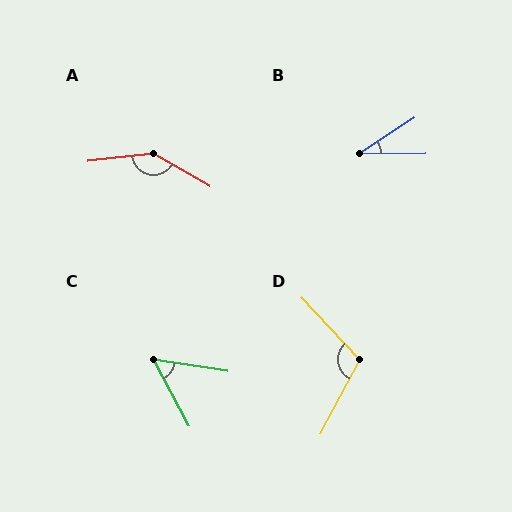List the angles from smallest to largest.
B (34°), C (53°), D (109°), A (144°).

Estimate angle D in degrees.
Approximately 109 degrees.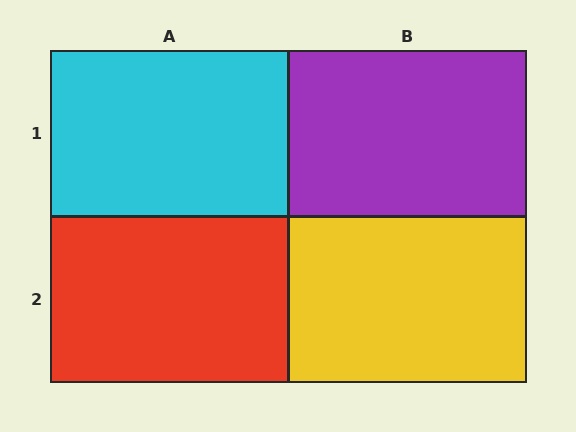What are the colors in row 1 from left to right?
Cyan, purple.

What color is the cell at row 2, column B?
Yellow.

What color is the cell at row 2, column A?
Red.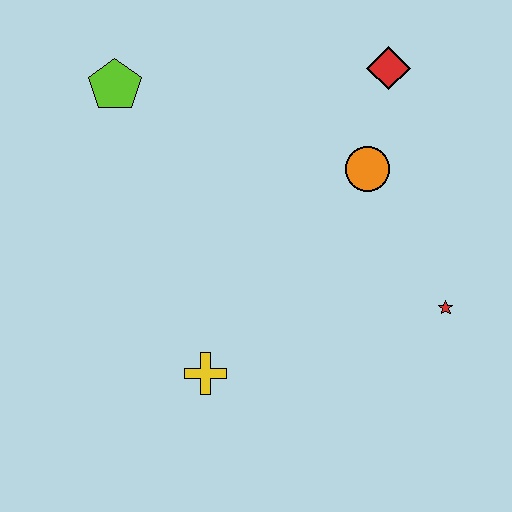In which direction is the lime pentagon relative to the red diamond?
The lime pentagon is to the left of the red diamond.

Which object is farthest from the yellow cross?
The red diamond is farthest from the yellow cross.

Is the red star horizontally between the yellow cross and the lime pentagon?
No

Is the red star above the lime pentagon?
No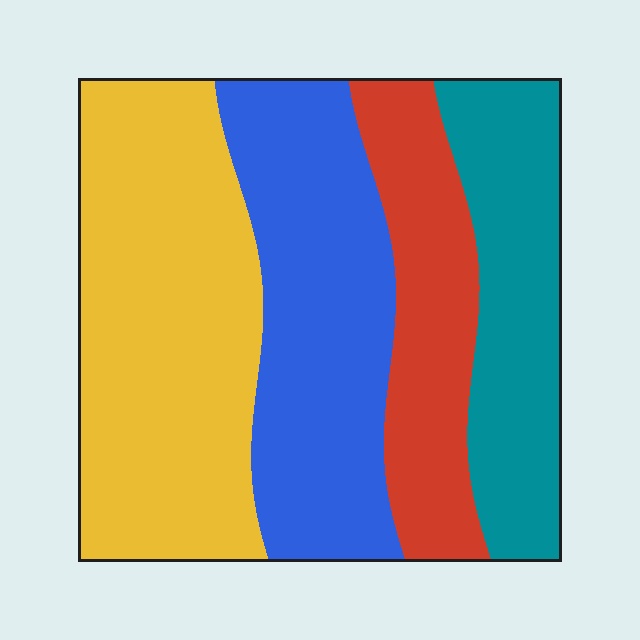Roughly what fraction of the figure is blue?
Blue takes up about one quarter (1/4) of the figure.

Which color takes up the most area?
Yellow, at roughly 35%.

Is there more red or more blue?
Blue.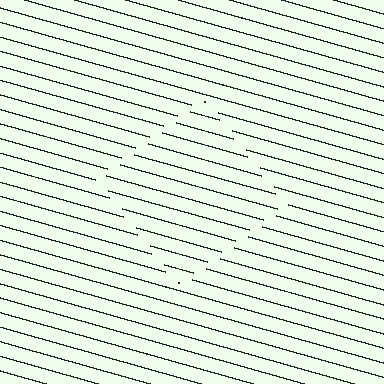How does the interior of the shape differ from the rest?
The interior of the shape contains the same grating, shifted by half a period — the contour is defined by the phase discontinuity where line-ends from the inner and outer gratings abut.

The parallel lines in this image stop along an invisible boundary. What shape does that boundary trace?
An illusory square. The interior of the shape contains the same grating, shifted by half a period — the contour is defined by the phase discontinuity where line-ends from the inner and outer gratings abut.